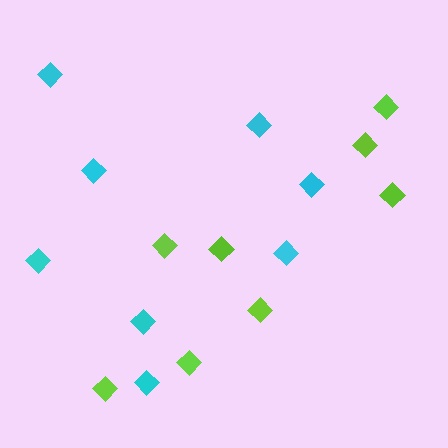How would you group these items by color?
There are 2 groups: one group of cyan diamonds (8) and one group of lime diamonds (8).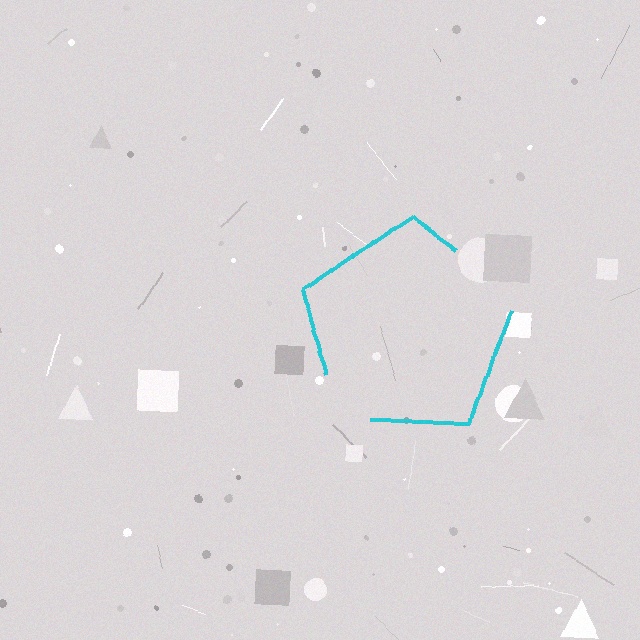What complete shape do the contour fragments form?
The contour fragments form a pentagon.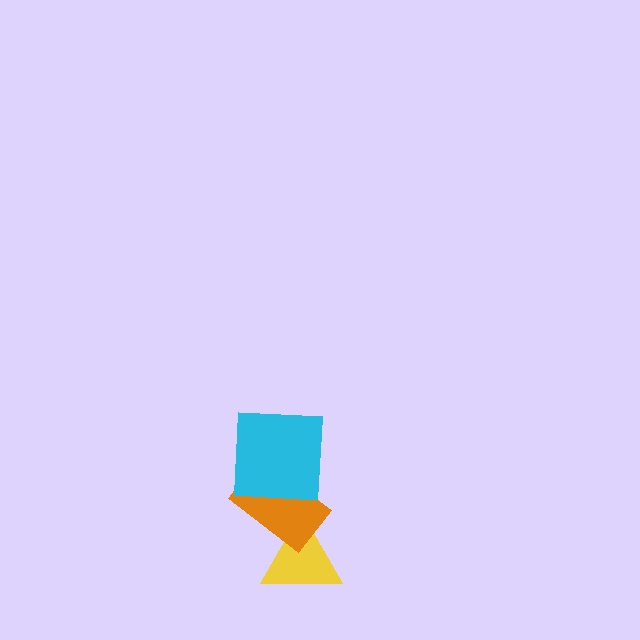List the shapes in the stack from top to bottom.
From top to bottom: the cyan square, the orange rectangle, the yellow triangle.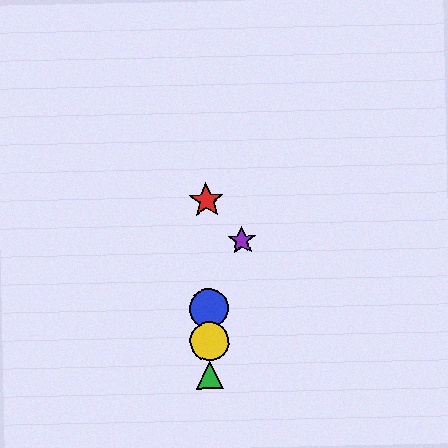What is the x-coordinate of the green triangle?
The green triangle is at x≈210.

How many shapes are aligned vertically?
4 shapes (the red star, the blue circle, the green triangle, the yellow circle) are aligned vertically.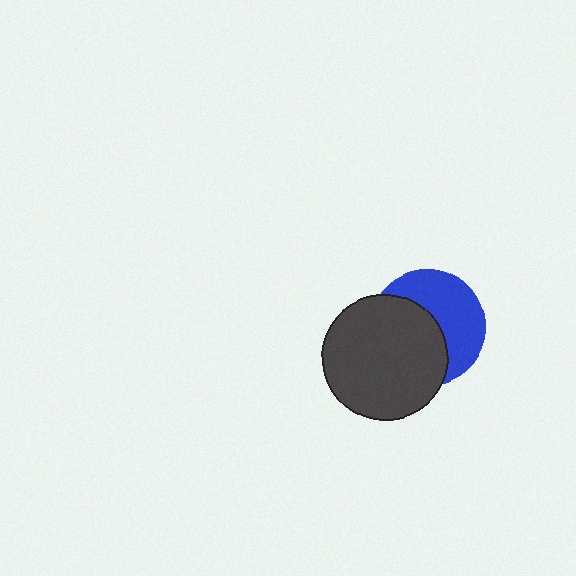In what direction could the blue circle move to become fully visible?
The blue circle could move toward the upper-right. That would shift it out from behind the dark gray circle entirely.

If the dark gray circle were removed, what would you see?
You would see the complete blue circle.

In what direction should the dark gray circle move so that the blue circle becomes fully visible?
The dark gray circle should move toward the lower-left. That is the shortest direction to clear the overlap and leave the blue circle fully visible.